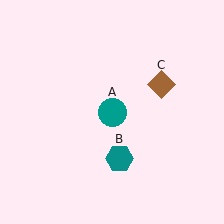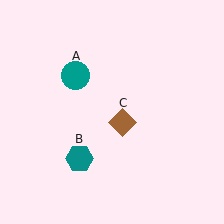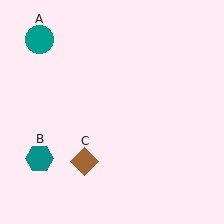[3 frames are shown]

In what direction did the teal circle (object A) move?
The teal circle (object A) moved up and to the left.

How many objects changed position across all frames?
3 objects changed position: teal circle (object A), teal hexagon (object B), brown diamond (object C).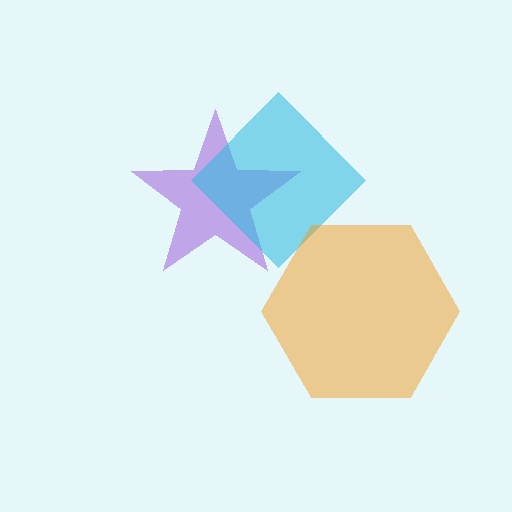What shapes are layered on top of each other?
The layered shapes are: a purple star, a cyan diamond, an orange hexagon.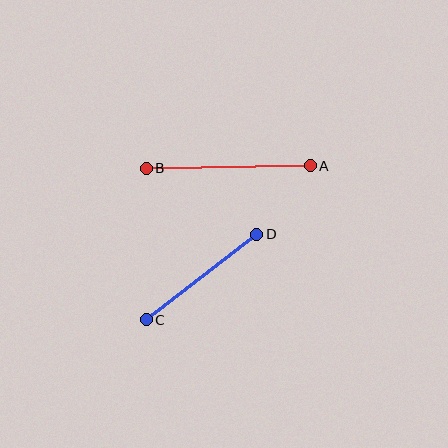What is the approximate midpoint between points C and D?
The midpoint is at approximately (202, 277) pixels.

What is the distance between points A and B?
The distance is approximately 164 pixels.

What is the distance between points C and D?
The distance is approximately 140 pixels.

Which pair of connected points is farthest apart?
Points A and B are farthest apart.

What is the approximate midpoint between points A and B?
The midpoint is at approximately (228, 167) pixels.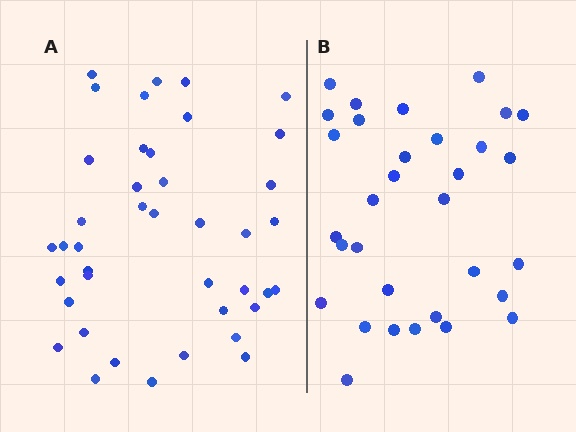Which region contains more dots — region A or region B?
Region A (the left region) has more dots.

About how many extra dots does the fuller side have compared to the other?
Region A has roughly 8 or so more dots than region B.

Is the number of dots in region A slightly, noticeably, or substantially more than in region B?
Region A has noticeably more, but not dramatically so. The ratio is roughly 1.3 to 1.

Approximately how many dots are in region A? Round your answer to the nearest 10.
About 40 dots. (The exact count is 41, which rounds to 40.)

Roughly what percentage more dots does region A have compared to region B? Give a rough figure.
About 30% more.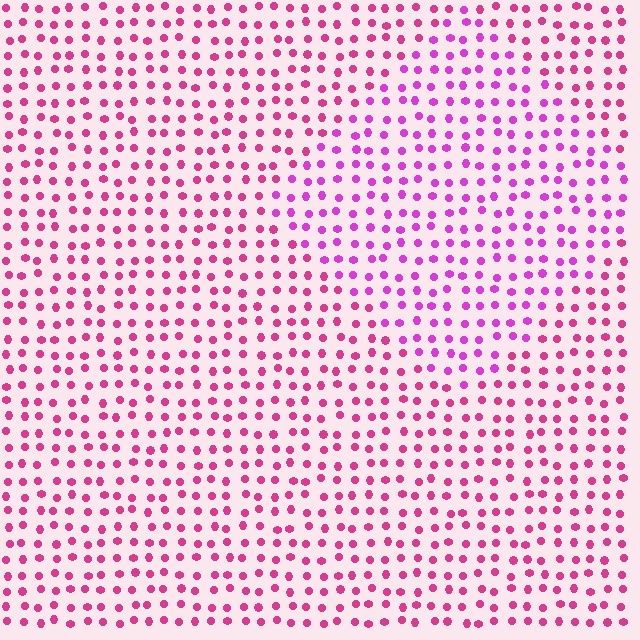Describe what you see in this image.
The image is filled with small magenta elements in a uniform arrangement. A diamond-shaped region is visible where the elements are tinted to a slightly different hue, forming a subtle color boundary.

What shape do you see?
I see a diamond.